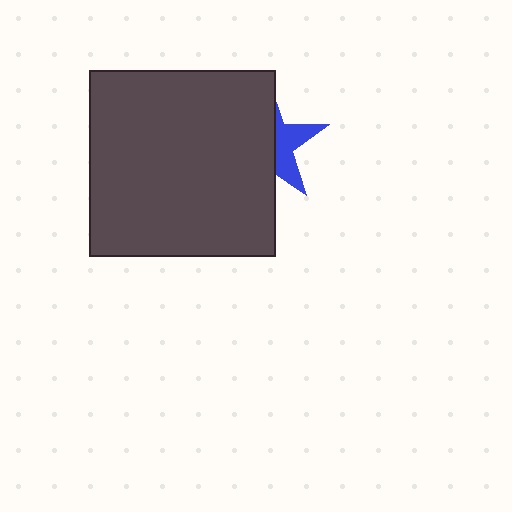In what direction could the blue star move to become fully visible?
The blue star could move right. That would shift it out from behind the dark gray square entirely.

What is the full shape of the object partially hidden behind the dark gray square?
The partially hidden object is a blue star.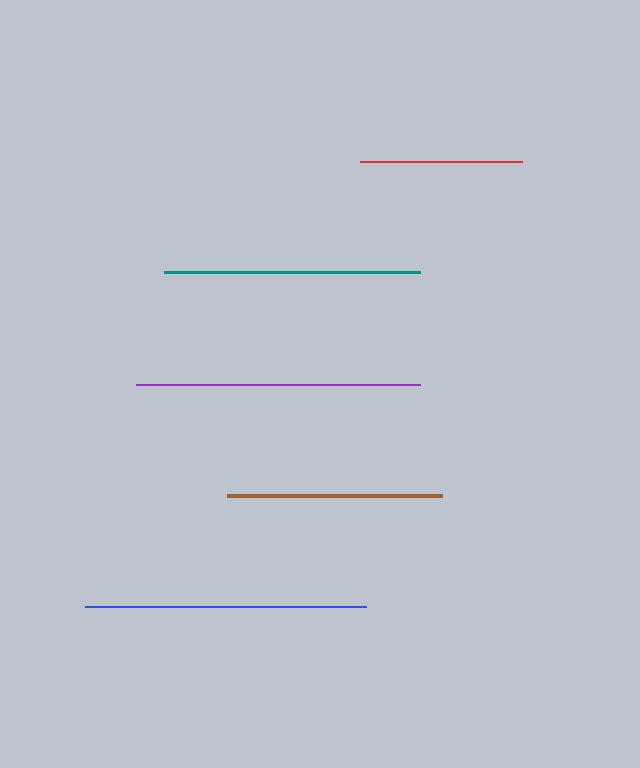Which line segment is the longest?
The purple line is the longest at approximately 284 pixels.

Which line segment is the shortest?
The red line is the shortest at approximately 163 pixels.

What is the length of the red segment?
The red segment is approximately 163 pixels long.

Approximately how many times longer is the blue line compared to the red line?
The blue line is approximately 1.7 times the length of the red line.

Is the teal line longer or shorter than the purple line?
The purple line is longer than the teal line.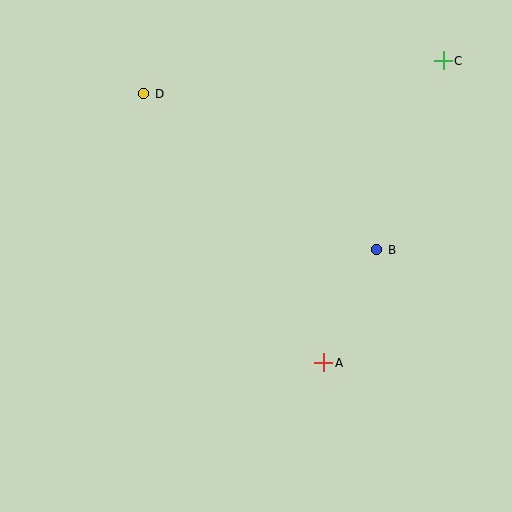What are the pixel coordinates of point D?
Point D is at (144, 94).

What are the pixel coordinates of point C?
Point C is at (443, 61).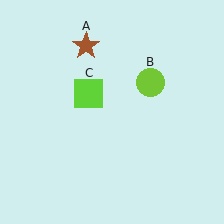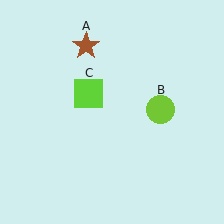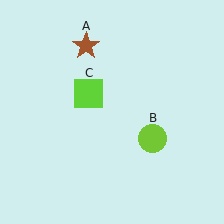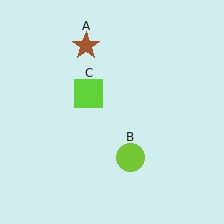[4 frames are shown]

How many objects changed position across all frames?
1 object changed position: lime circle (object B).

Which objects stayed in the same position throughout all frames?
Brown star (object A) and lime square (object C) remained stationary.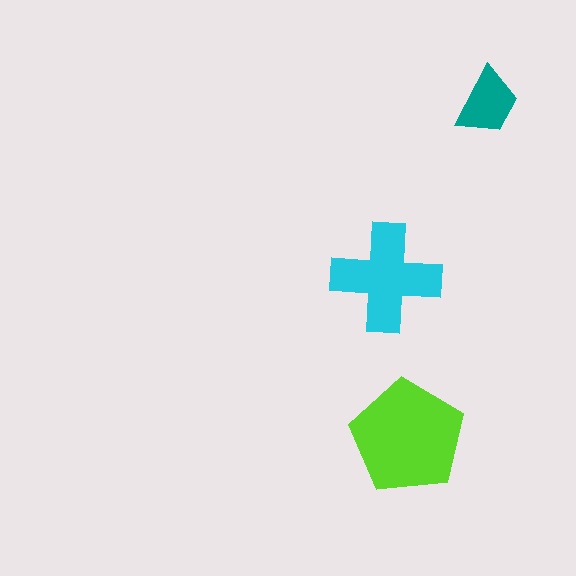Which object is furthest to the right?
The teal trapezoid is rightmost.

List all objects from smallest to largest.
The teal trapezoid, the cyan cross, the lime pentagon.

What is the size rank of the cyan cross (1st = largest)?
2nd.